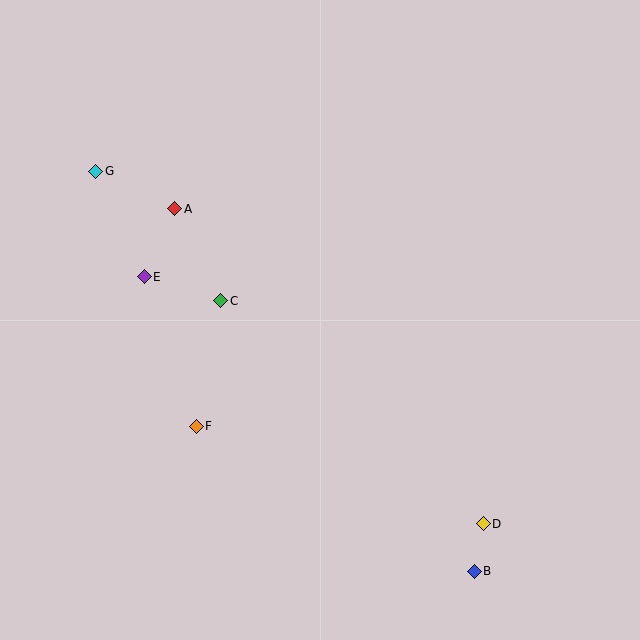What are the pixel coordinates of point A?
Point A is at (175, 209).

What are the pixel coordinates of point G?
Point G is at (96, 171).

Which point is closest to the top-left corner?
Point G is closest to the top-left corner.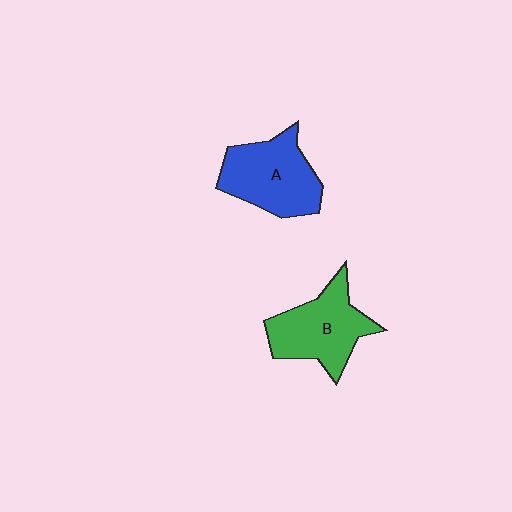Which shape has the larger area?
Shape A (blue).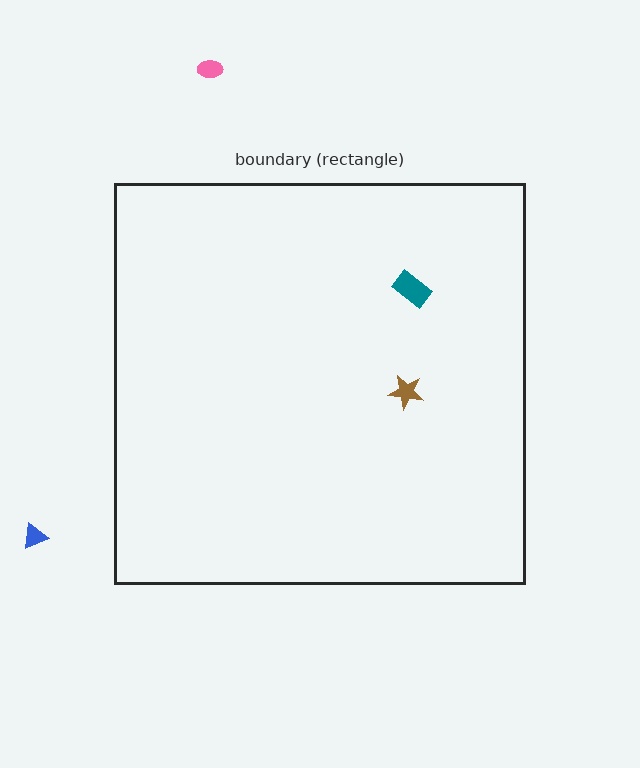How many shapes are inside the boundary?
2 inside, 2 outside.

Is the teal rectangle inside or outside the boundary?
Inside.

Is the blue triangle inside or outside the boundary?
Outside.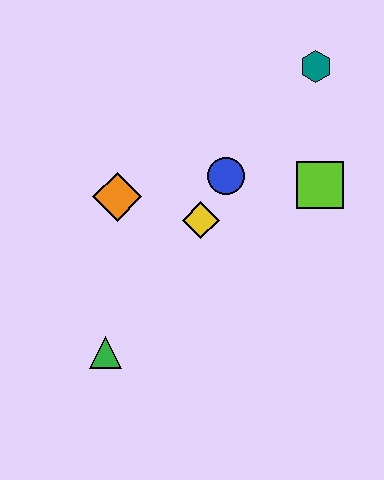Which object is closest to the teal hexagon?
The lime square is closest to the teal hexagon.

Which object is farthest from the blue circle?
The green triangle is farthest from the blue circle.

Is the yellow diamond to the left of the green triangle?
No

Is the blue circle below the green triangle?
No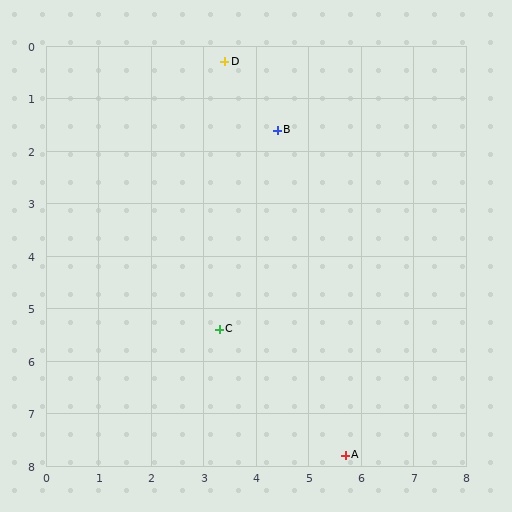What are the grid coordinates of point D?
Point D is at approximately (3.4, 0.3).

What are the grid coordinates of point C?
Point C is at approximately (3.3, 5.4).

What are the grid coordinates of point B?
Point B is at approximately (4.4, 1.6).